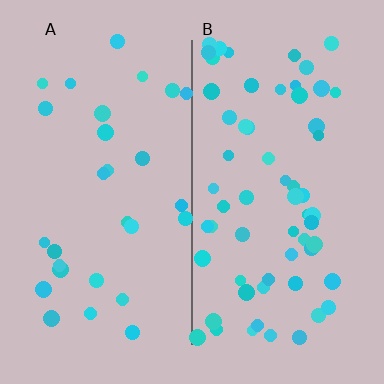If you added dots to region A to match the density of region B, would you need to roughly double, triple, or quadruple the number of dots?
Approximately double.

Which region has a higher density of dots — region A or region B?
B (the right).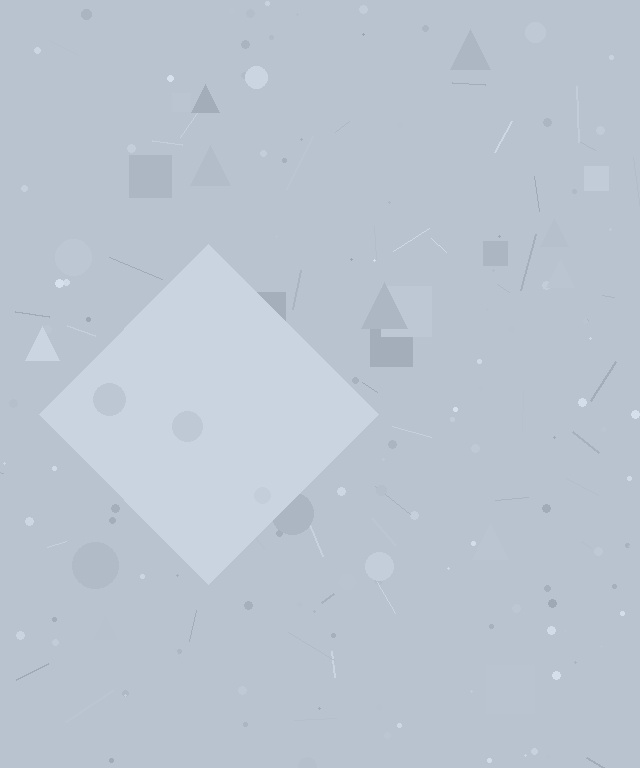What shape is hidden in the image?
A diamond is hidden in the image.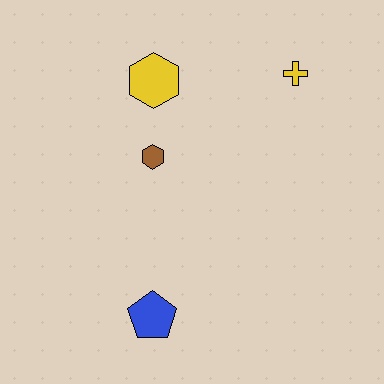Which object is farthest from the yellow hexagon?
The blue pentagon is farthest from the yellow hexagon.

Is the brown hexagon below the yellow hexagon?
Yes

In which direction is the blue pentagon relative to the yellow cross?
The blue pentagon is below the yellow cross.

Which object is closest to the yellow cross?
The yellow hexagon is closest to the yellow cross.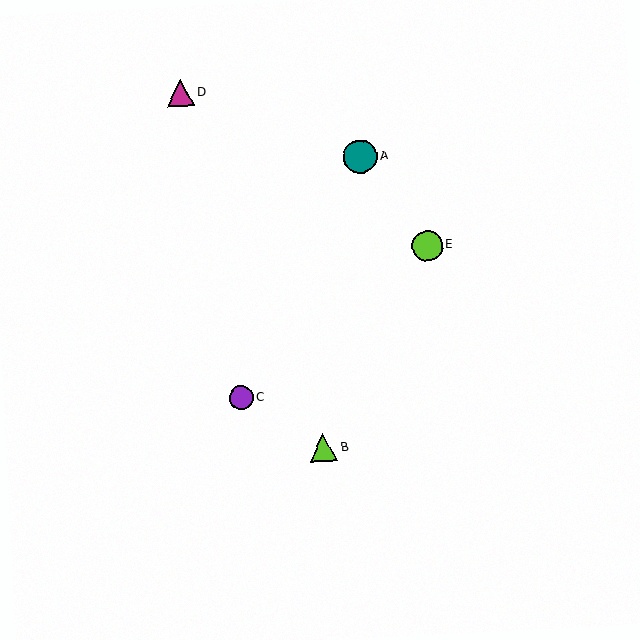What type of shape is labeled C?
Shape C is a purple circle.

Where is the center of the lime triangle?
The center of the lime triangle is at (324, 448).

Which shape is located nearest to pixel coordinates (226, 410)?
The purple circle (labeled C) at (241, 398) is nearest to that location.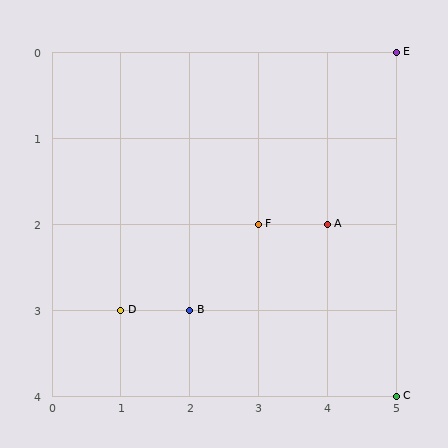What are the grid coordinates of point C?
Point C is at grid coordinates (5, 4).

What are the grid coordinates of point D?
Point D is at grid coordinates (1, 3).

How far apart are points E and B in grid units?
Points E and B are 3 columns and 3 rows apart (about 4.2 grid units diagonally).